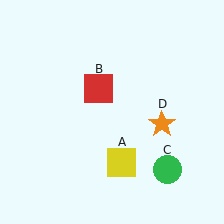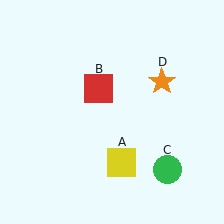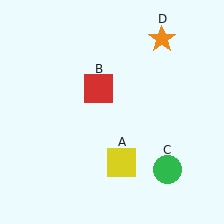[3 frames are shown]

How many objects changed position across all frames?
1 object changed position: orange star (object D).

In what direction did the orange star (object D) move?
The orange star (object D) moved up.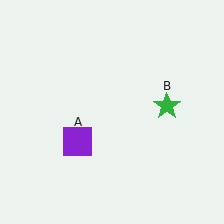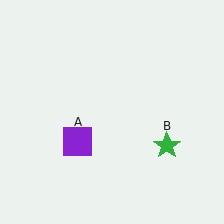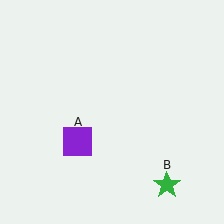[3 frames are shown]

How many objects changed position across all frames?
1 object changed position: green star (object B).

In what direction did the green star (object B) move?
The green star (object B) moved down.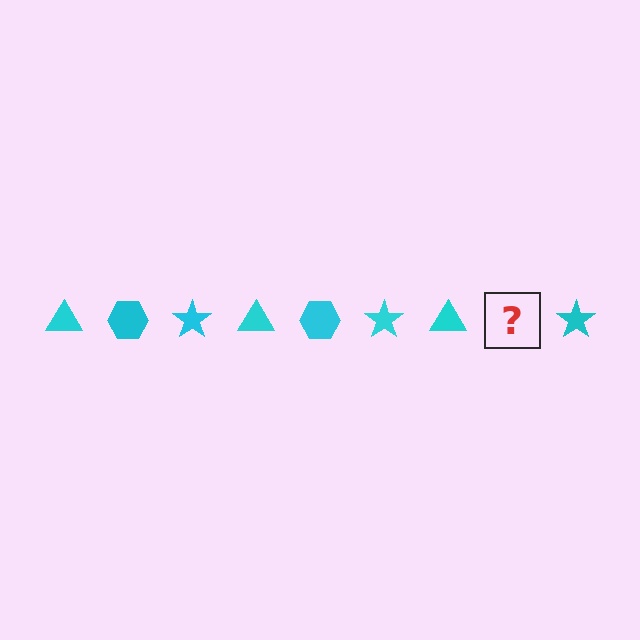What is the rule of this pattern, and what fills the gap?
The rule is that the pattern cycles through triangle, hexagon, star shapes in cyan. The gap should be filled with a cyan hexagon.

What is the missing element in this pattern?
The missing element is a cyan hexagon.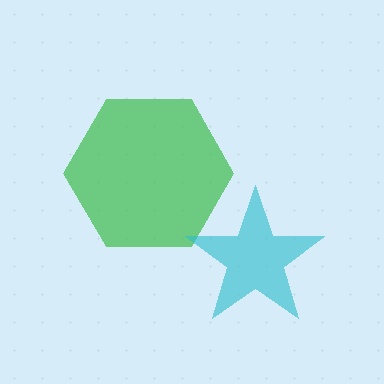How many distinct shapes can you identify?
There are 2 distinct shapes: a green hexagon, a cyan star.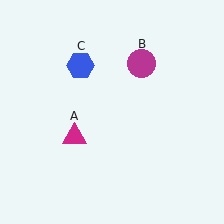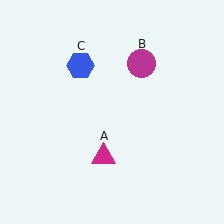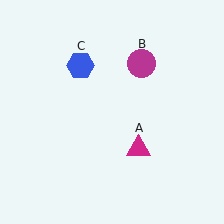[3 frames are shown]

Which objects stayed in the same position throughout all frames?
Magenta circle (object B) and blue hexagon (object C) remained stationary.